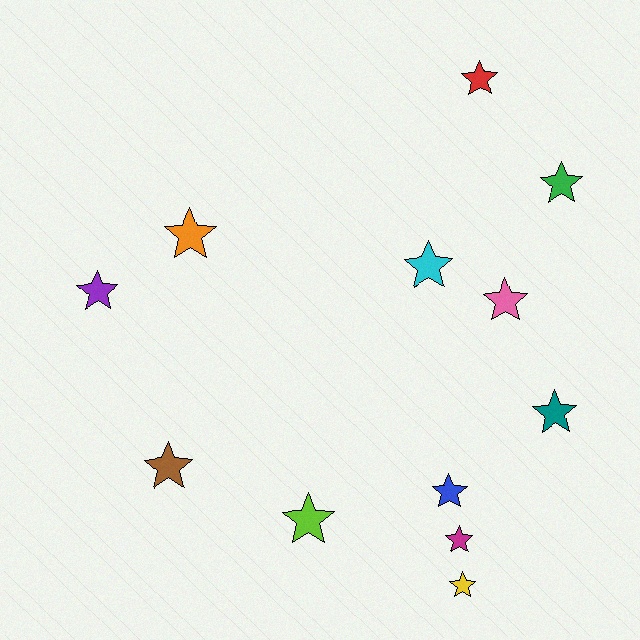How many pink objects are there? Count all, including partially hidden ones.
There is 1 pink object.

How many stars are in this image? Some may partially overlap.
There are 12 stars.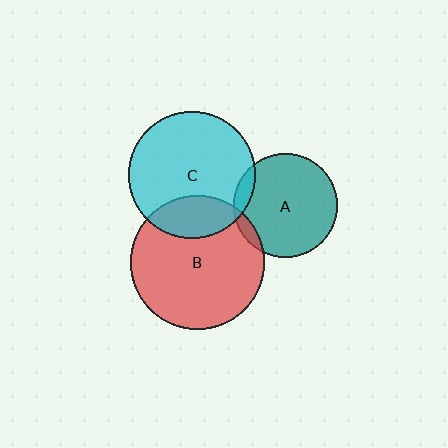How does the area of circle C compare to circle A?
Approximately 1.5 times.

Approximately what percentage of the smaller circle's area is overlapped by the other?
Approximately 20%.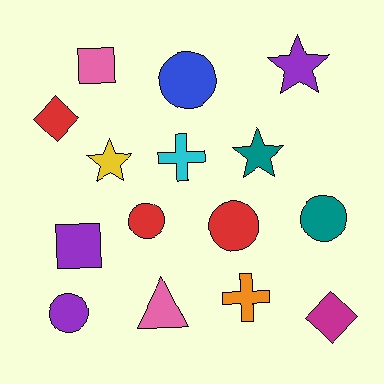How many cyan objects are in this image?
There is 1 cyan object.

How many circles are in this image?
There are 5 circles.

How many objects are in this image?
There are 15 objects.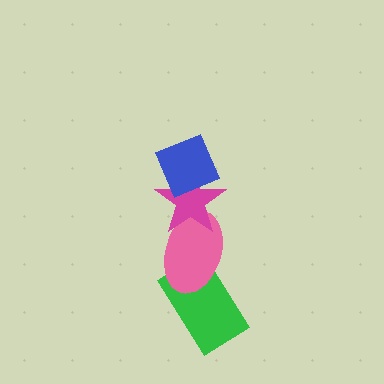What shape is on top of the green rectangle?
The pink ellipse is on top of the green rectangle.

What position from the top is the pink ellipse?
The pink ellipse is 3rd from the top.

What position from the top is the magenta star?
The magenta star is 2nd from the top.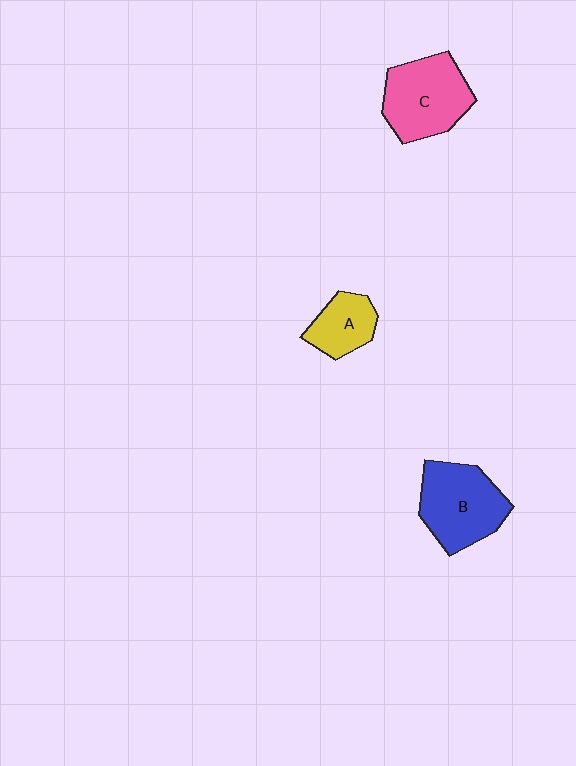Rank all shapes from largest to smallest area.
From largest to smallest: B (blue), C (pink), A (yellow).